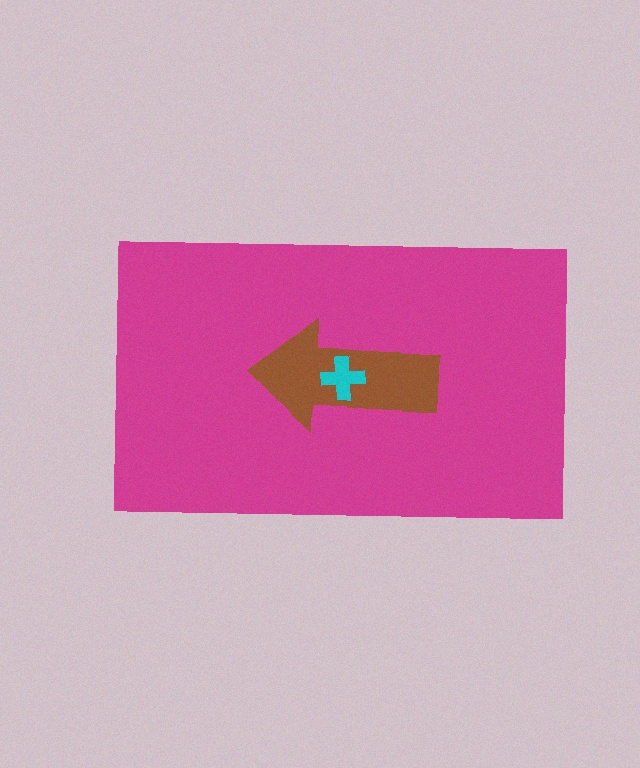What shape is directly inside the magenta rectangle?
The brown arrow.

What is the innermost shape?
The cyan cross.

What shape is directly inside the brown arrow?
The cyan cross.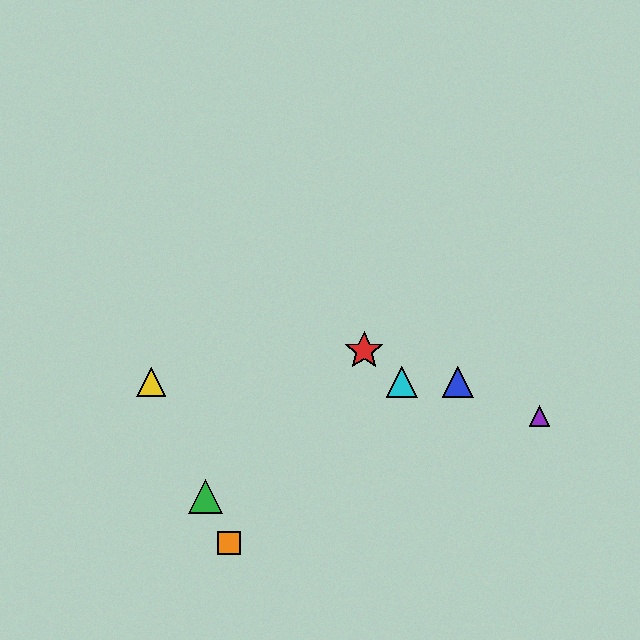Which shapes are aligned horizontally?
The blue triangle, the yellow triangle, the cyan triangle are aligned horizontally.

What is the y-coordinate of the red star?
The red star is at y≈351.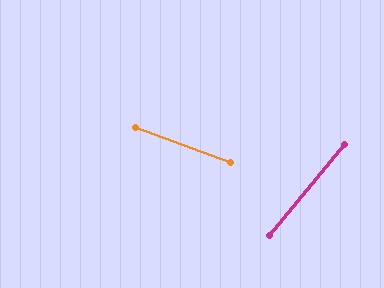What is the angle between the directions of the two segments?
Approximately 72 degrees.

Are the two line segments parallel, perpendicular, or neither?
Neither parallel nor perpendicular — they differ by about 72°.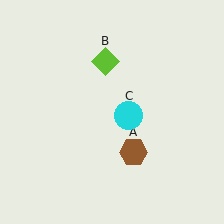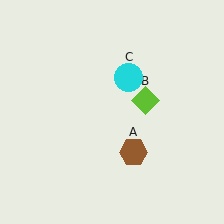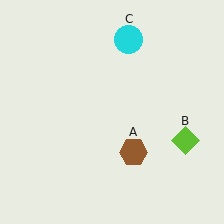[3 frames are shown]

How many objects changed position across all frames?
2 objects changed position: lime diamond (object B), cyan circle (object C).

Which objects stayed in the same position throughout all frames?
Brown hexagon (object A) remained stationary.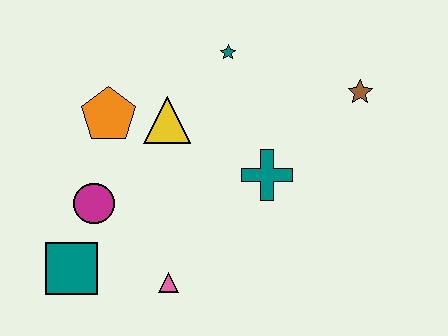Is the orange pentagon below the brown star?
Yes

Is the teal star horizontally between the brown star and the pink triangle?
Yes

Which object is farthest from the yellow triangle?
The brown star is farthest from the yellow triangle.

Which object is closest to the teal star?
The yellow triangle is closest to the teal star.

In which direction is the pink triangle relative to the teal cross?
The pink triangle is below the teal cross.